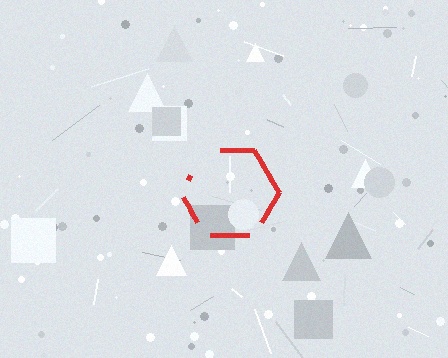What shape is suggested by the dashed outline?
The dashed outline suggests a hexagon.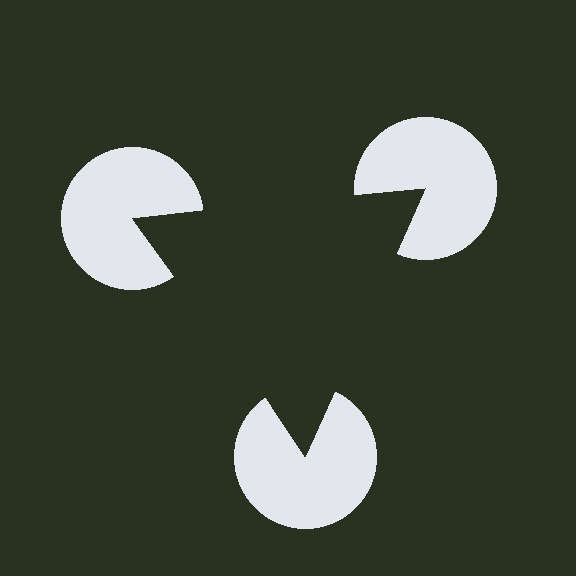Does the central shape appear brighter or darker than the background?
It typically appears slightly darker than the background, even though no actual brightness change is drawn.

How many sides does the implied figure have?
3 sides.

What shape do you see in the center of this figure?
An illusory triangle — its edges are inferred from the aligned wedge cuts in the pac-man discs, not physically drawn.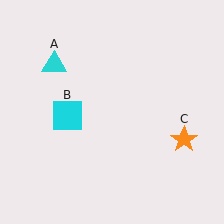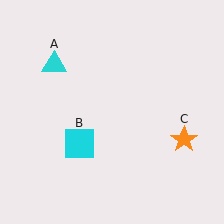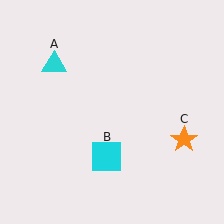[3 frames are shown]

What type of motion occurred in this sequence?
The cyan square (object B) rotated counterclockwise around the center of the scene.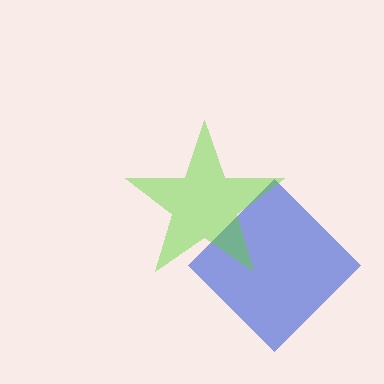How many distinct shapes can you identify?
There are 2 distinct shapes: a blue diamond, a lime star.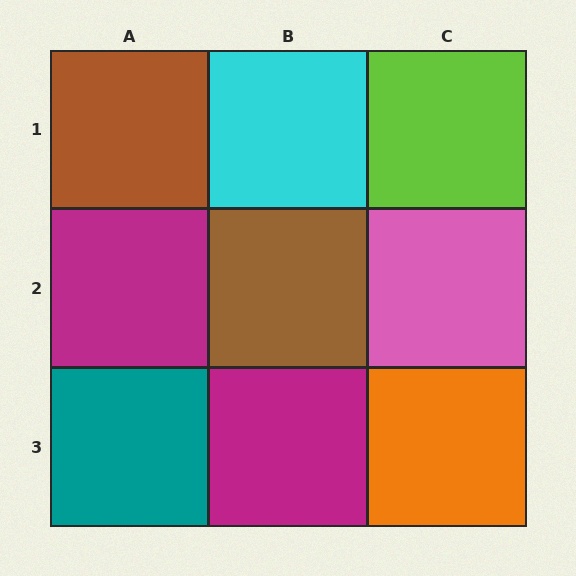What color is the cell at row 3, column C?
Orange.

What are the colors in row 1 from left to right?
Brown, cyan, lime.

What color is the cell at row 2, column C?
Pink.